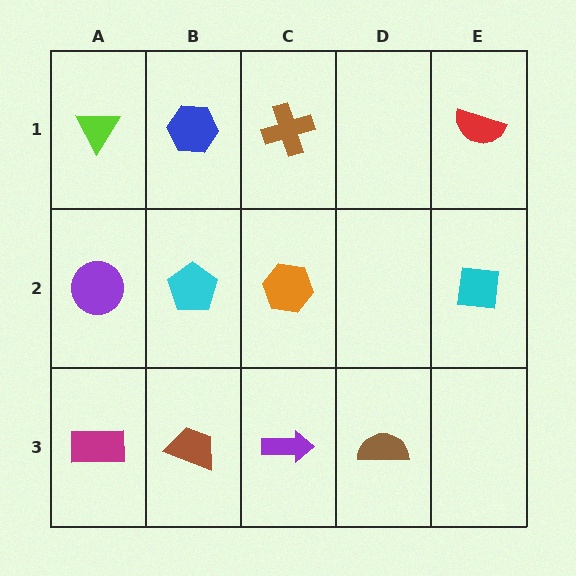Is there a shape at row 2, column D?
No, that cell is empty.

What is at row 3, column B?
A brown trapezoid.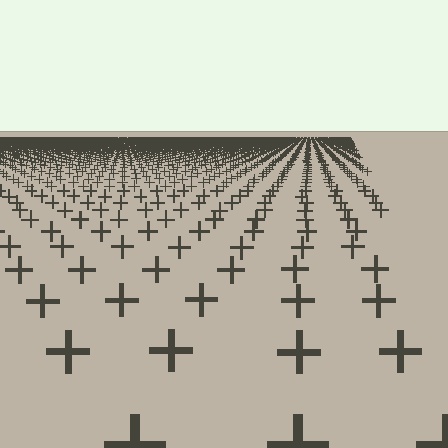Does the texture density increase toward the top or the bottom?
Density increases toward the top.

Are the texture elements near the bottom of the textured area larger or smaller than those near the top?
Larger. Near the bottom, elements are closer to the viewer and appear at a bigger on-screen size.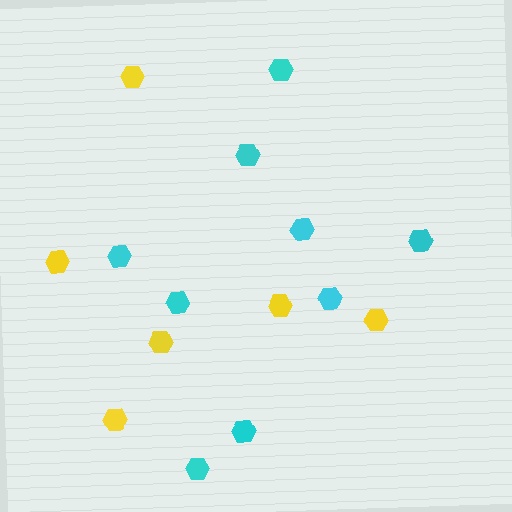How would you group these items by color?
There are 2 groups: one group of yellow hexagons (6) and one group of cyan hexagons (9).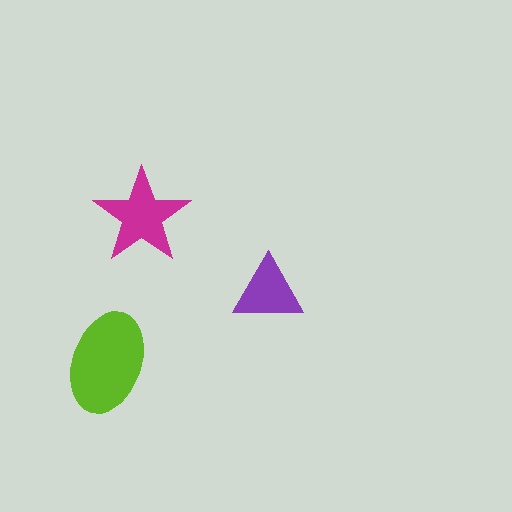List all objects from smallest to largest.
The purple triangle, the magenta star, the lime ellipse.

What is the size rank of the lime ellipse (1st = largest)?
1st.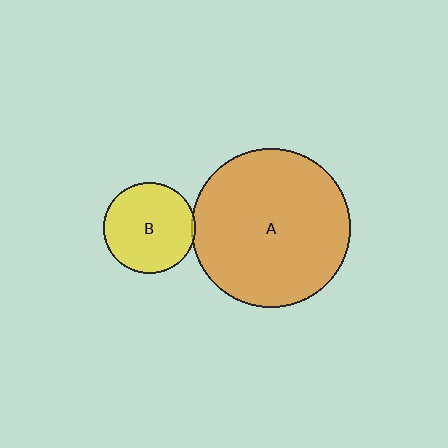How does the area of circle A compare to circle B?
Approximately 3.0 times.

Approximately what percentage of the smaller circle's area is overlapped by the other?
Approximately 5%.